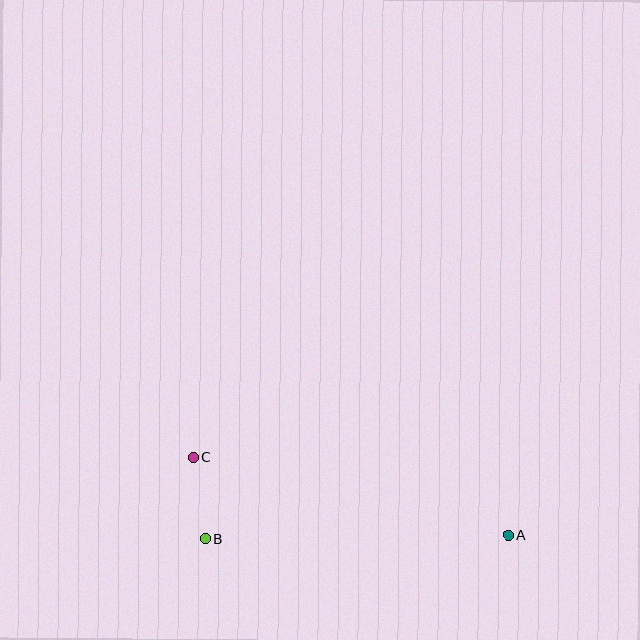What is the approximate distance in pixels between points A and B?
The distance between A and B is approximately 303 pixels.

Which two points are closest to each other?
Points B and C are closest to each other.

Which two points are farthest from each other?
Points A and C are farthest from each other.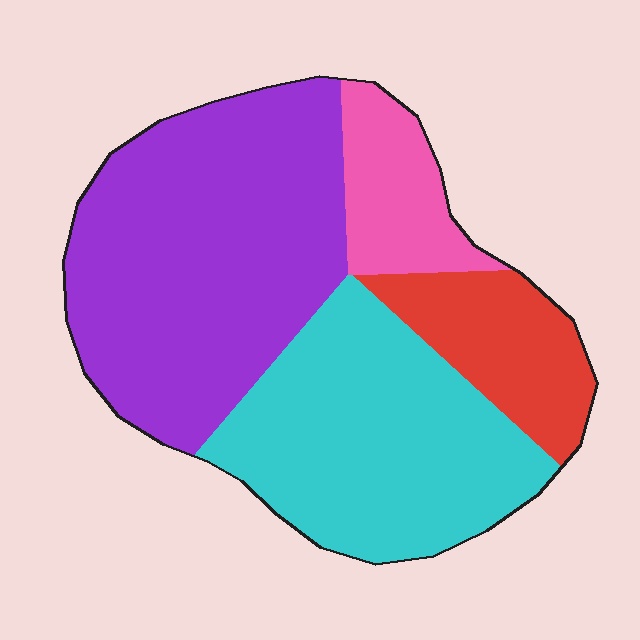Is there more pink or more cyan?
Cyan.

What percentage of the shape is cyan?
Cyan takes up about one third (1/3) of the shape.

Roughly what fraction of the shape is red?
Red takes up less than a sixth of the shape.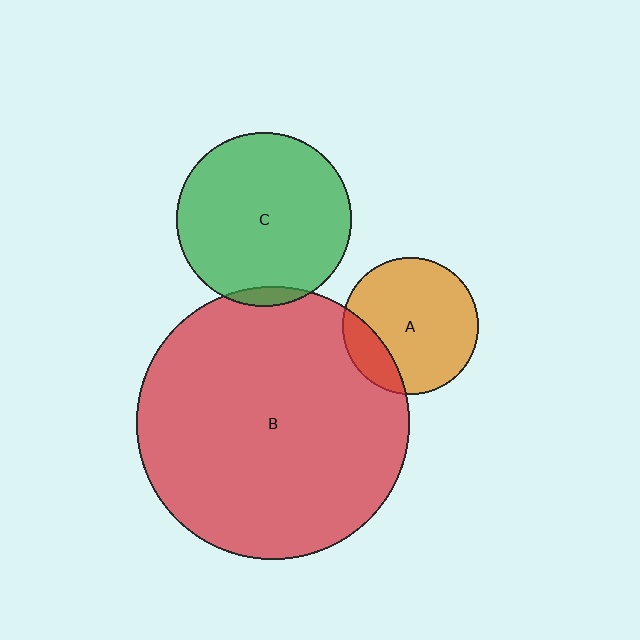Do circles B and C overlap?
Yes.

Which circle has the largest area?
Circle B (red).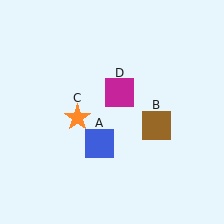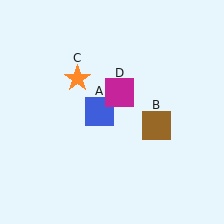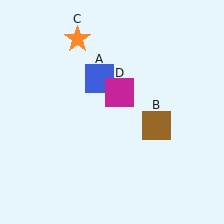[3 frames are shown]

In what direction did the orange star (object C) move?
The orange star (object C) moved up.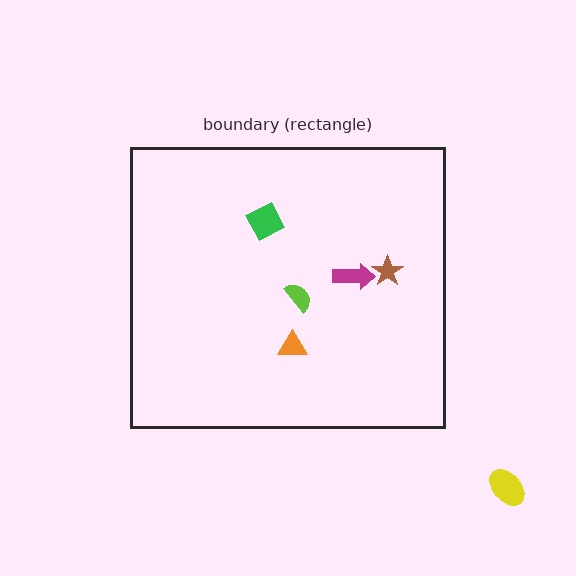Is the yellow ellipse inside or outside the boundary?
Outside.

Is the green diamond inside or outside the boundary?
Inside.